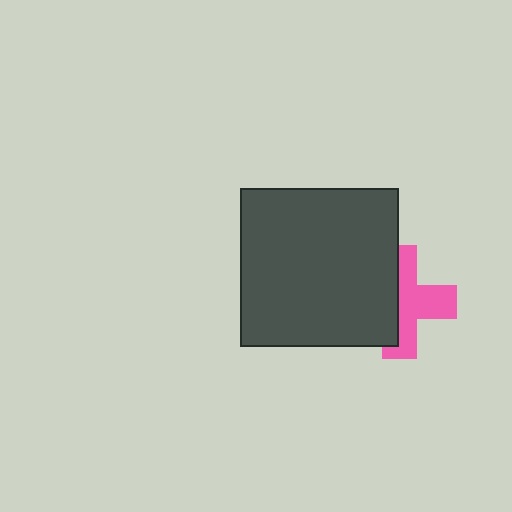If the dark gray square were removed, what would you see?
You would see the complete pink cross.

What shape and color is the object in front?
The object in front is a dark gray square.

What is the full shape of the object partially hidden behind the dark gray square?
The partially hidden object is a pink cross.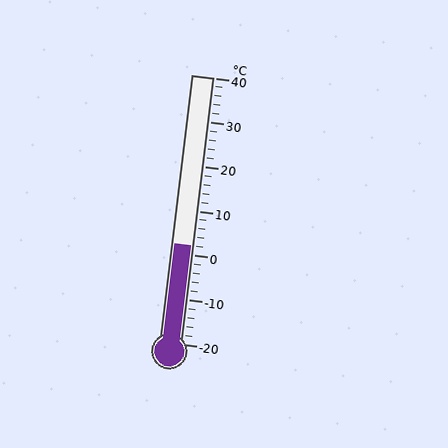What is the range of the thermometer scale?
The thermometer scale ranges from -20°C to 40°C.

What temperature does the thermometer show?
The thermometer shows approximately 2°C.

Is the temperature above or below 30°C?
The temperature is below 30°C.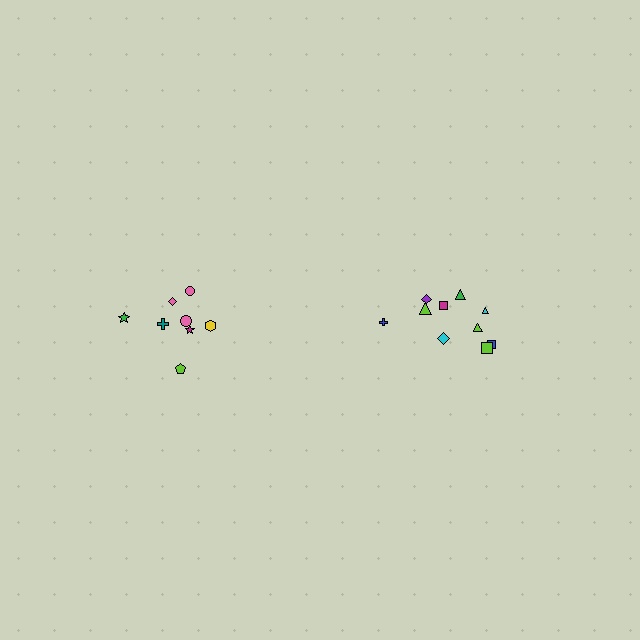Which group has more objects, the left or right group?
The right group.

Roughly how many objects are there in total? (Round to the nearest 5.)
Roughly 20 objects in total.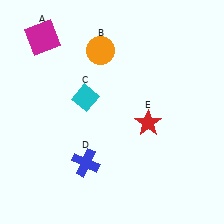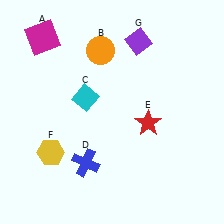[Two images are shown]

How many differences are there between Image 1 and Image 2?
There are 2 differences between the two images.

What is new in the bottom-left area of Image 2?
A yellow hexagon (F) was added in the bottom-left area of Image 2.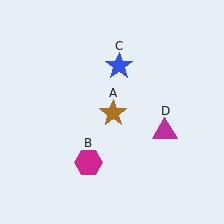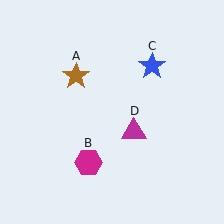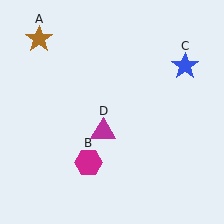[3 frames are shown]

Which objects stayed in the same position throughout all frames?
Magenta hexagon (object B) remained stationary.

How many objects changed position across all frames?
3 objects changed position: brown star (object A), blue star (object C), magenta triangle (object D).